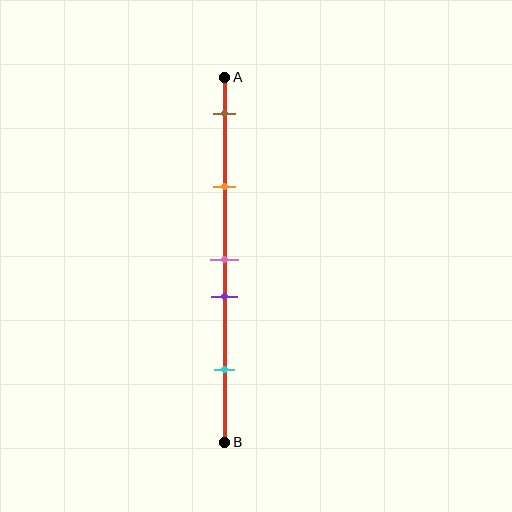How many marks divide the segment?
There are 5 marks dividing the segment.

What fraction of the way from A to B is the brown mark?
The brown mark is approximately 10% (0.1) of the way from A to B.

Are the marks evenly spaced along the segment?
No, the marks are not evenly spaced.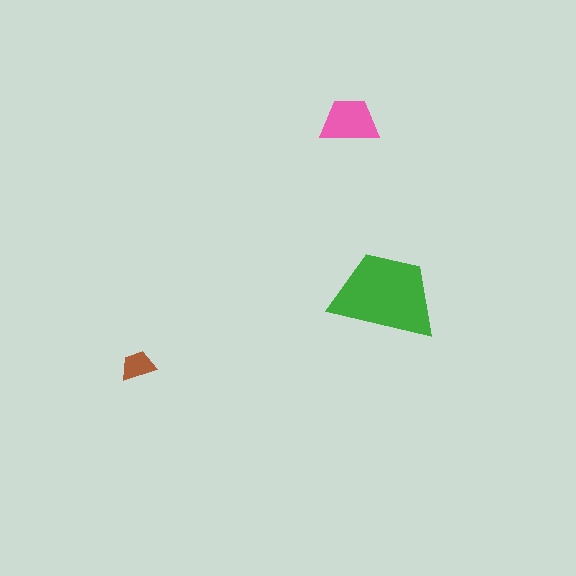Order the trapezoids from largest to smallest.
the green one, the pink one, the brown one.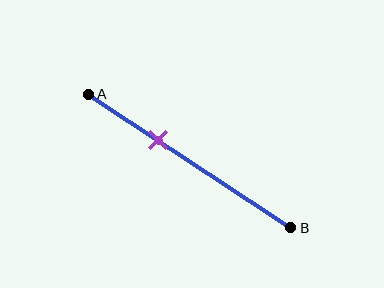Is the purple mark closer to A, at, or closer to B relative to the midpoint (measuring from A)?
The purple mark is closer to point A than the midpoint of segment AB.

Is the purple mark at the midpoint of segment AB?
No, the mark is at about 35% from A, not at the 50% midpoint.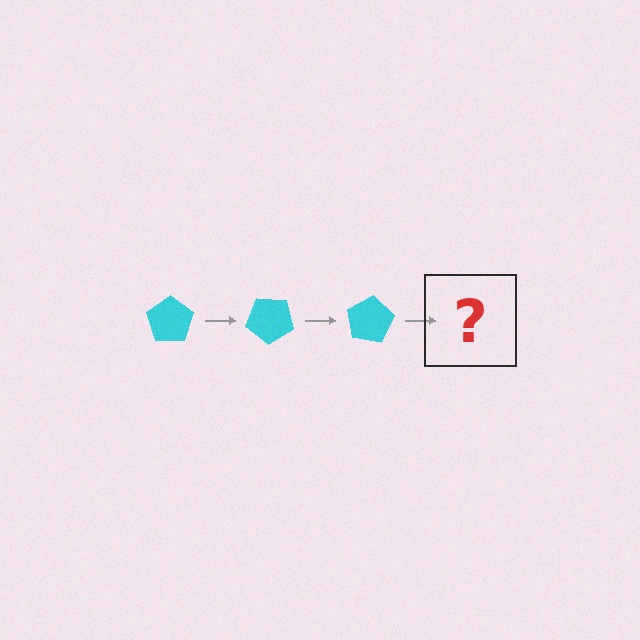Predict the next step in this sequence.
The next step is a cyan pentagon rotated 120 degrees.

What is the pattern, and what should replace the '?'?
The pattern is that the pentagon rotates 40 degrees each step. The '?' should be a cyan pentagon rotated 120 degrees.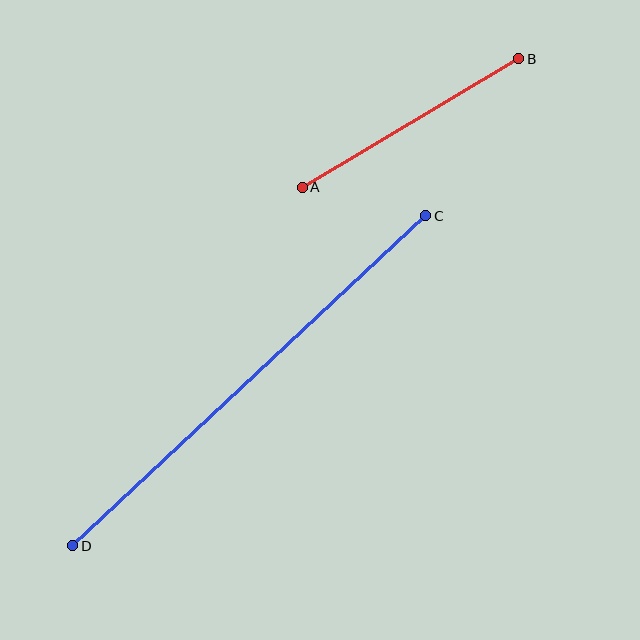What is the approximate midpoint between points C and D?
The midpoint is at approximately (249, 381) pixels.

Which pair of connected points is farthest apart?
Points C and D are farthest apart.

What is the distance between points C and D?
The distance is approximately 483 pixels.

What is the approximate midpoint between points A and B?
The midpoint is at approximately (410, 123) pixels.